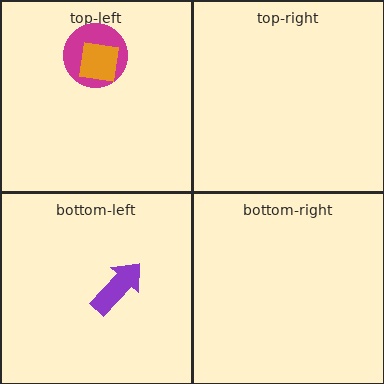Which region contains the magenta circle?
The top-left region.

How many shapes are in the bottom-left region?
1.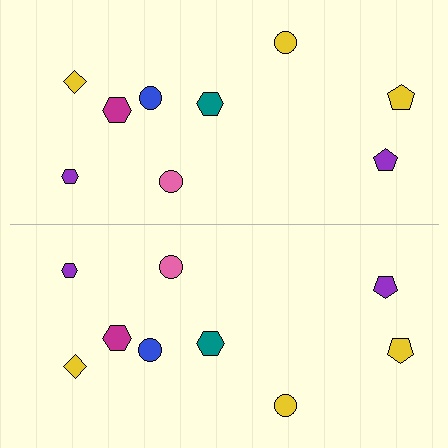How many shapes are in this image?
There are 18 shapes in this image.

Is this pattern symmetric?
Yes, this pattern has bilateral (reflection) symmetry.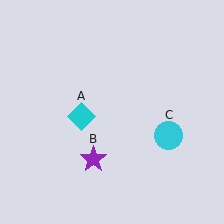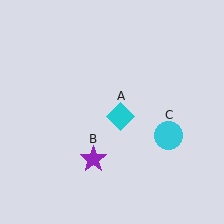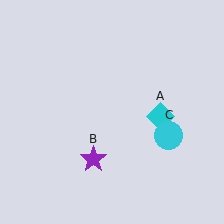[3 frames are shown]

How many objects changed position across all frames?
1 object changed position: cyan diamond (object A).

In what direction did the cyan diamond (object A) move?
The cyan diamond (object A) moved right.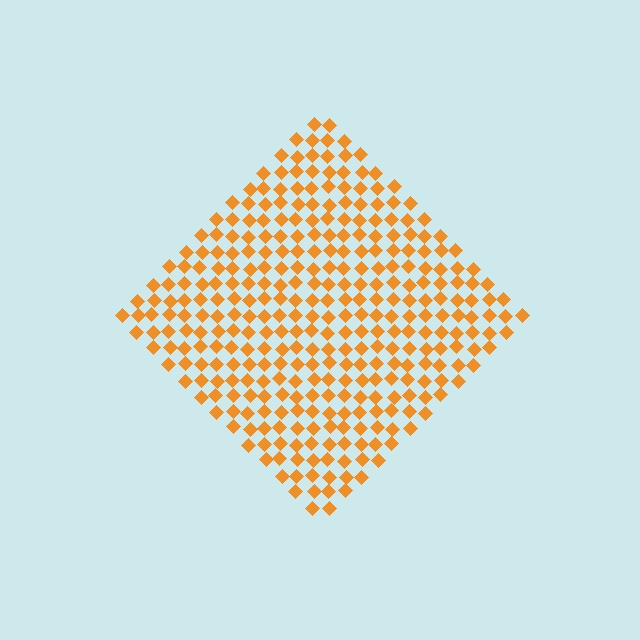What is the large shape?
The large shape is a diamond.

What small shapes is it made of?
It is made of small diamonds.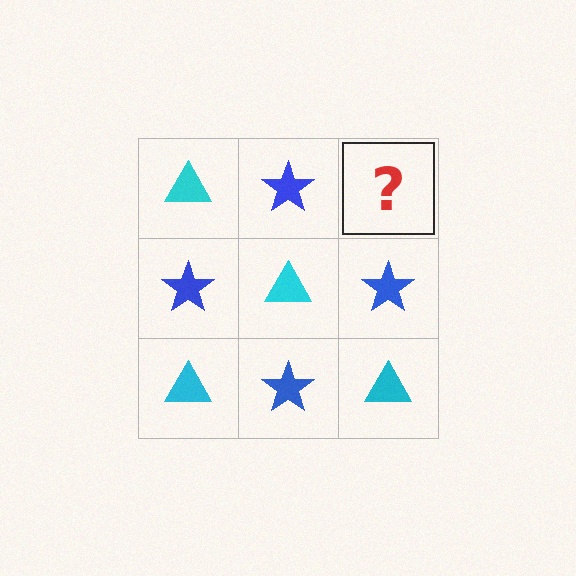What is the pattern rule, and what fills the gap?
The rule is that it alternates cyan triangle and blue star in a checkerboard pattern. The gap should be filled with a cyan triangle.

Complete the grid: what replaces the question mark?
The question mark should be replaced with a cyan triangle.